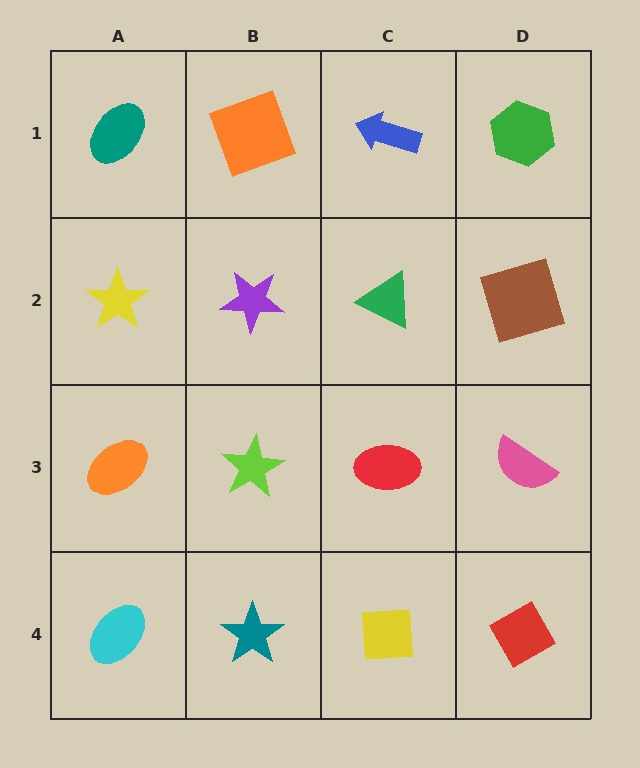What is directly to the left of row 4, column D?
A yellow square.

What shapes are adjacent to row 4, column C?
A red ellipse (row 3, column C), a teal star (row 4, column B), a red diamond (row 4, column D).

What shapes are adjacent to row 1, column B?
A purple star (row 2, column B), a teal ellipse (row 1, column A), a blue arrow (row 1, column C).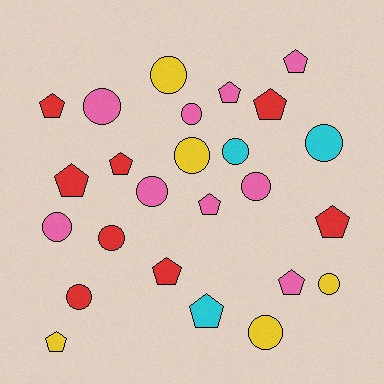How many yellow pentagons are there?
There is 1 yellow pentagon.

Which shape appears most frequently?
Circle, with 13 objects.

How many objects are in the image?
There are 25 objects.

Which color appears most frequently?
Pink, with 9 objects.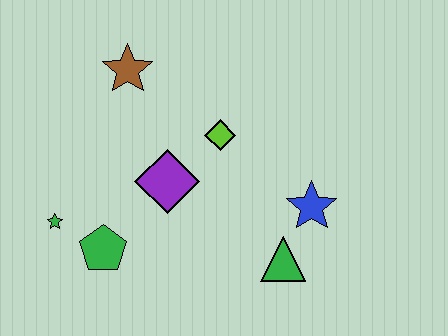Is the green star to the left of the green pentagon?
Yes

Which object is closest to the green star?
The green pentagon is closest to the green star.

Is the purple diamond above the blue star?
Yes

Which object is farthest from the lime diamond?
The green star is farthest from the lime diamond.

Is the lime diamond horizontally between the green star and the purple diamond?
No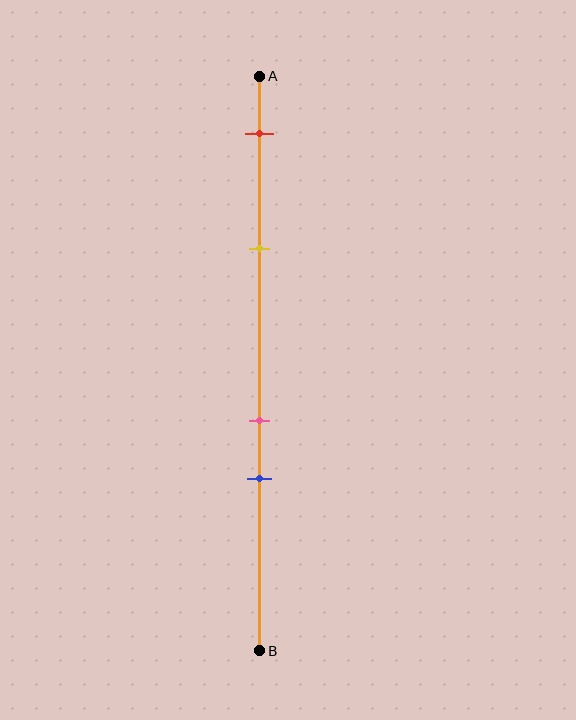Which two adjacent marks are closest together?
The pink and blue marks are the closest adjacent pair.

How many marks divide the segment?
There are 4 marks dividing the segment.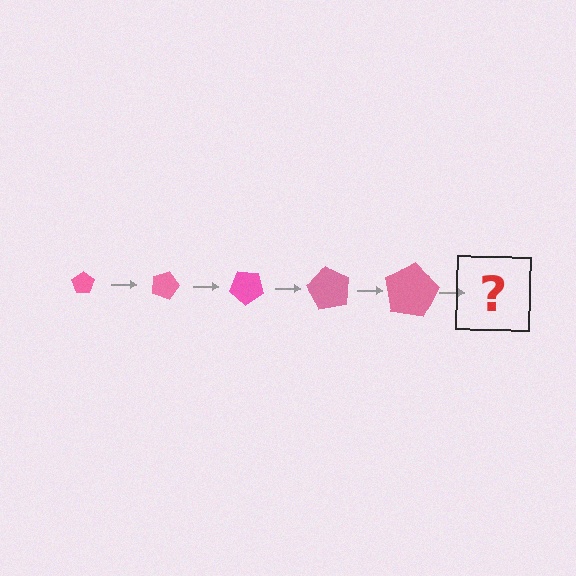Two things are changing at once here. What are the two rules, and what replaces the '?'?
The two rules are that the pentagon grows larger each step and it rotates 20 degrees each step. The '?' should be a pentagon, larger than the previous one and rotated 100 degrees from the start.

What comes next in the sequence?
The next element should be a pentagon, larger than the previous one and rotated 100 degrees from the start.